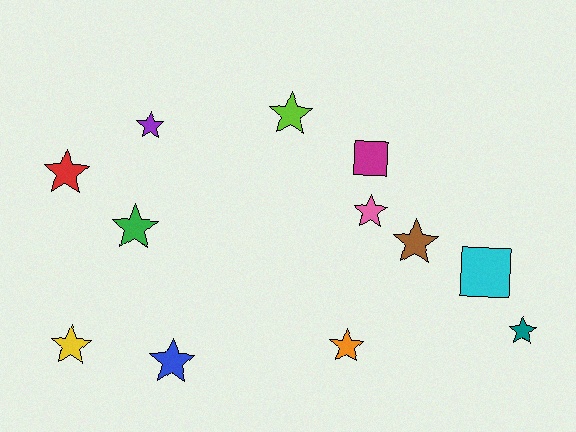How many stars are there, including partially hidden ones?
There are 10 stars.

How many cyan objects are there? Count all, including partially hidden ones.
There is 1 cyan object.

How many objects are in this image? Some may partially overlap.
There are 12 objects.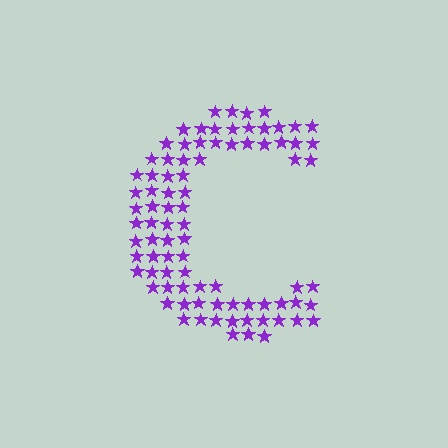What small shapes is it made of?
It is made of small stars.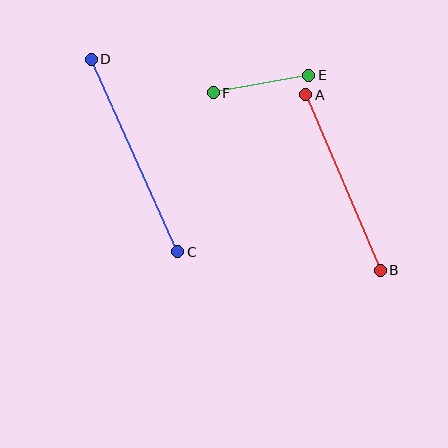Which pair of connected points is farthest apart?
Points C and D are farthest apart.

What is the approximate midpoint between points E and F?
The midpoint is at approximately (261, 84) pixels.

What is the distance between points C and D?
The distance is approximately 211 pixels.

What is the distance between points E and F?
The distance is approximately 97 pixels.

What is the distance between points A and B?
The distance is approximately 191 pixels.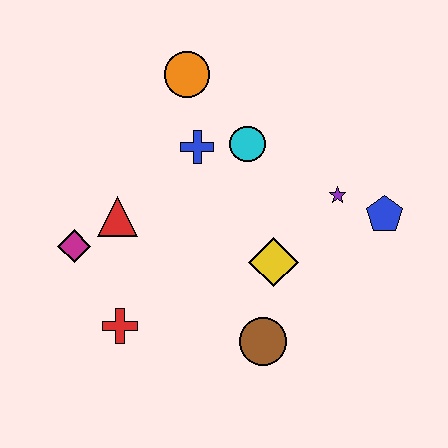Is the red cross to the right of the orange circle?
No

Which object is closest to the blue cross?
The cyan circle is closest to the blue cross.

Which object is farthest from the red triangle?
The blue pentagon is farthest from the red triangle.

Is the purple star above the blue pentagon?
Yes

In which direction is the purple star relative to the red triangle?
The purple star is to the right of the red triangle.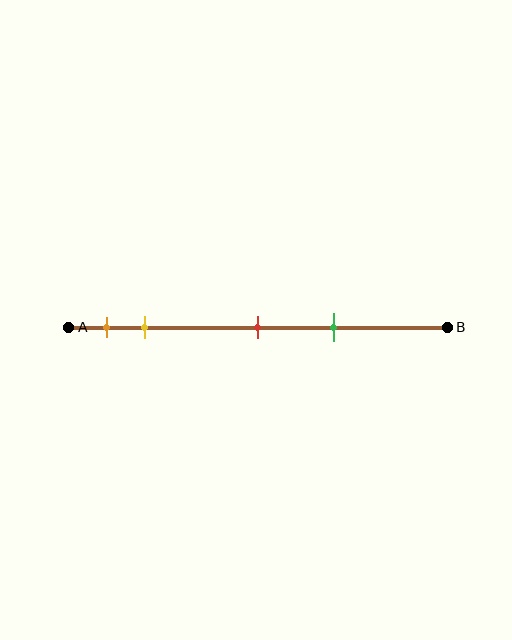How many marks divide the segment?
There are 4 marks dividing the segment.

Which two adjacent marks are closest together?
The orange and yellow marks are the closest adjacent pair.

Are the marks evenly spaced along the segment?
No, the marks are not evenly spaced.